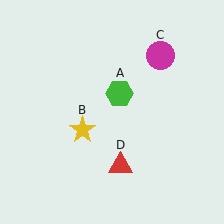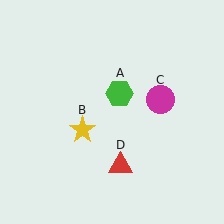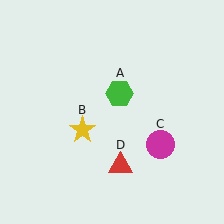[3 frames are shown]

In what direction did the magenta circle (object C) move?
The magenta circle (object C) moved down.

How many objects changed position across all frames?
1 object changed position: magenta circle (object C).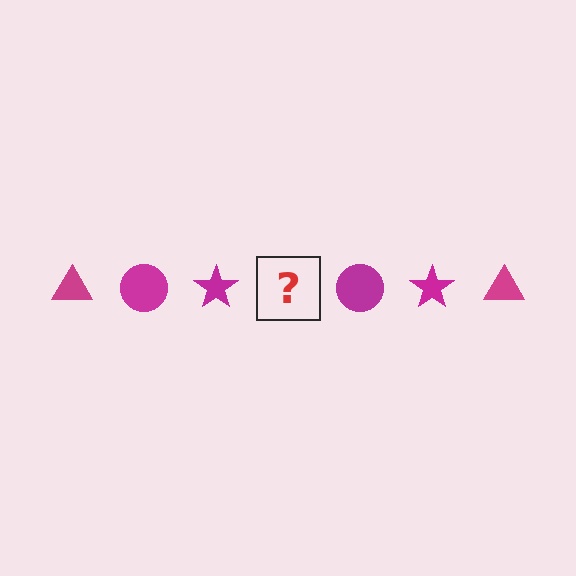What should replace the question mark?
The question mark should be replaced with a magenta triangle.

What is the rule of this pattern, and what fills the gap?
The rule is that the pattern cycles through triangle, circle, star shapes in magenta. The gap should be filled with a magenta triangle.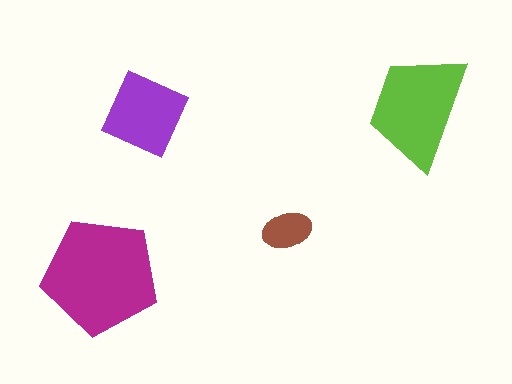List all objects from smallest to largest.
The brown ellipse, the purple square, the lime trapezoid, the magenta pentagon.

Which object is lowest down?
The magenta pentagon is bottommost.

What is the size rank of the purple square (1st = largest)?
3rd.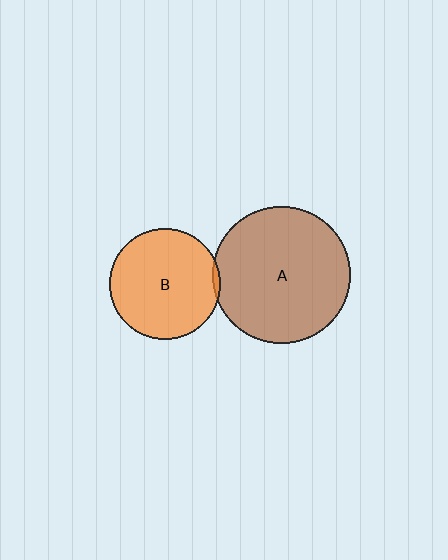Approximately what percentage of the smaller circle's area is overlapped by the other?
Approximately 5%.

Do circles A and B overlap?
Yes.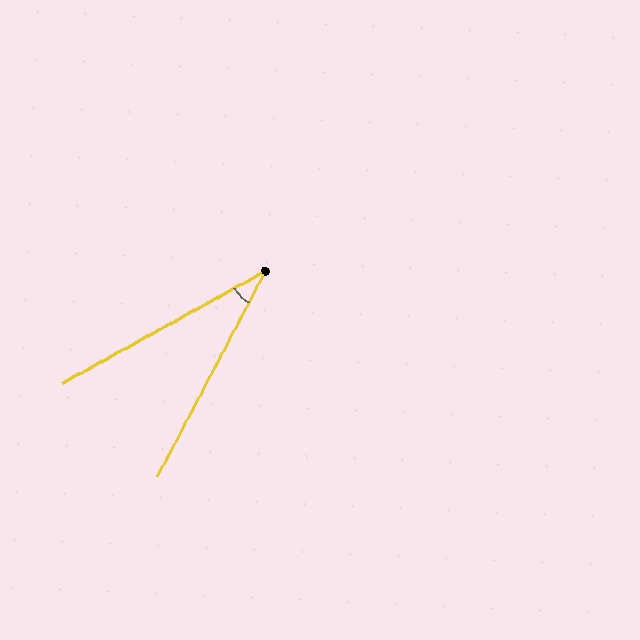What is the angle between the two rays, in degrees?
Approximately 33 degrees.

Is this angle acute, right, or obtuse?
It is acute.